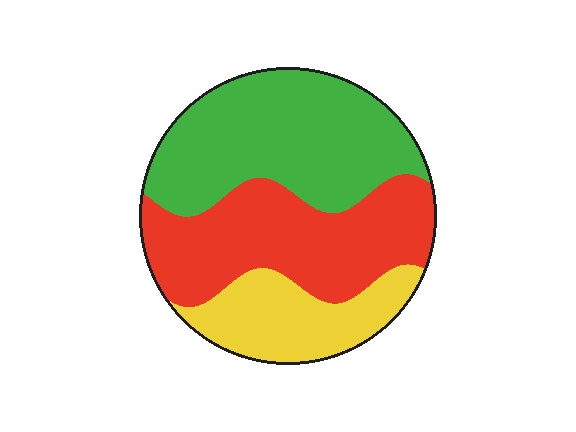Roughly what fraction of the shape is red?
Red covers 38% of the shape.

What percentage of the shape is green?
Green takes up about two fifths (2/5) of the shape.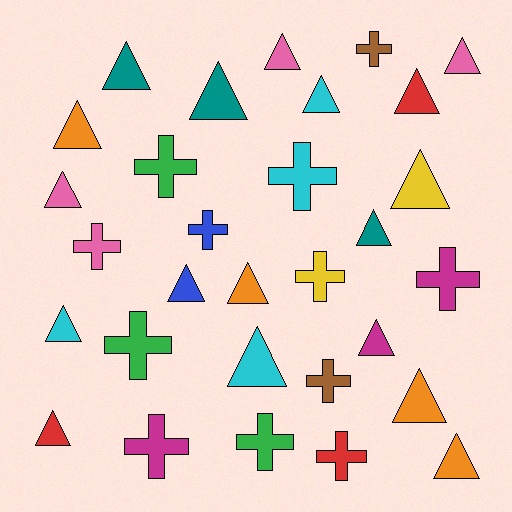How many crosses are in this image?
There are 12 crosses.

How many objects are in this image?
There are 30 objects.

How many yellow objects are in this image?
There are 2 yellow objects.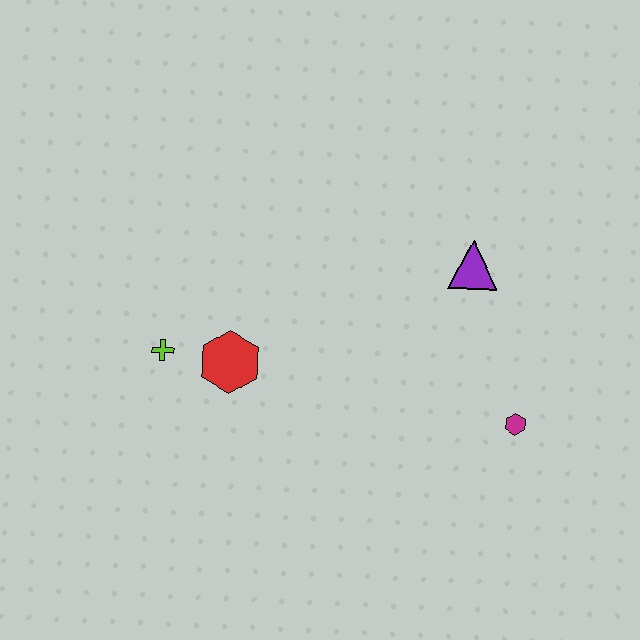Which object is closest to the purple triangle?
The magenta hexagon is closest to the purple triangle.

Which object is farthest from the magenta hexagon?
The lime cross is farthest from the magenta hexagon.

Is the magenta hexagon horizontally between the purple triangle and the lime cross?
No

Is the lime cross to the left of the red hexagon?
Yes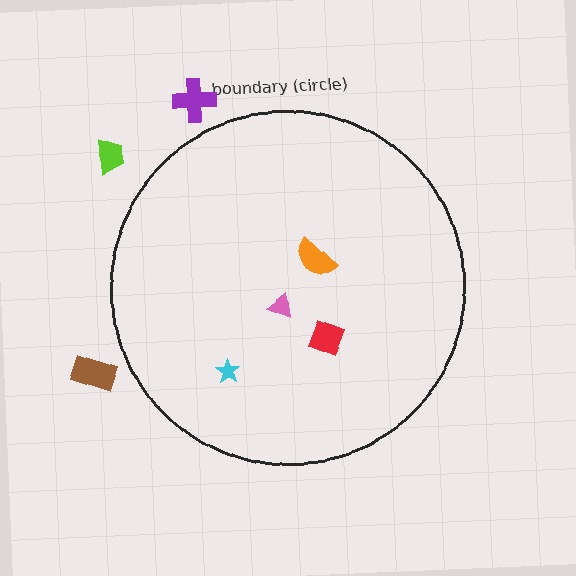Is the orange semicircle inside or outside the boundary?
Inside.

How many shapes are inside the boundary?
4 inside, 3 outside.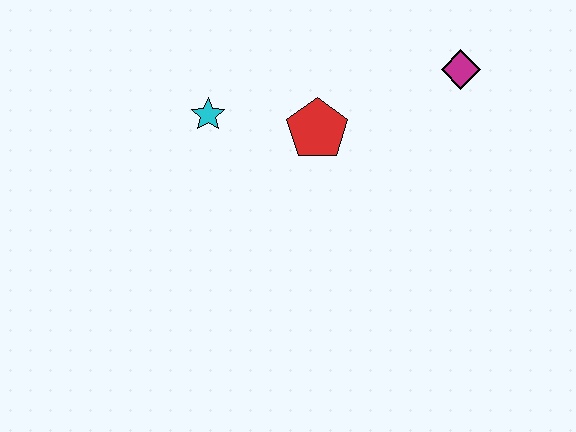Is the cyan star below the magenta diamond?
Yes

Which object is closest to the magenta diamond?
The red pentagon is closest to the magenta diamond.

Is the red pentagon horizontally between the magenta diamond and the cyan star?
Yes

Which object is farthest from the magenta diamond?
The cyan star is farthest from the magenta diamond.